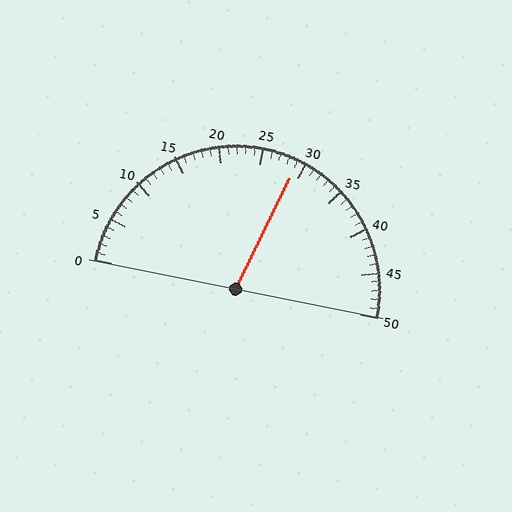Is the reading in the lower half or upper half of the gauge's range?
The reading is in the upper half of the range (0 to 50).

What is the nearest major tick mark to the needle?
The nearest major tick mark is 30.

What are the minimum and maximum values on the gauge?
The gauge ranges from 0 to 50.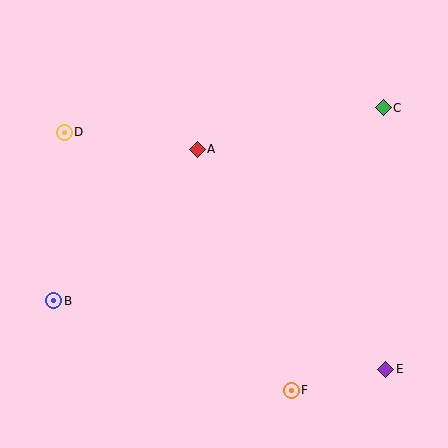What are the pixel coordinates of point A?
Point A is at (197, 149).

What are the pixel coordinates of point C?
Point C is at (383, 108).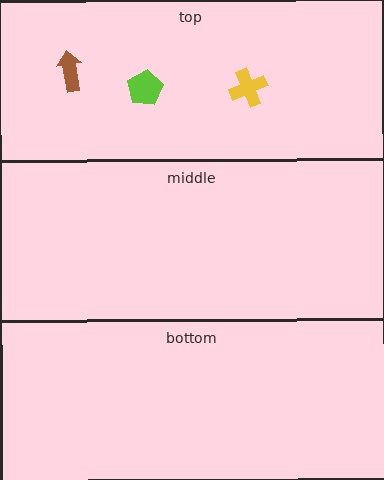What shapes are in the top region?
The brown arrow, the yellow cross, the lime pentagon.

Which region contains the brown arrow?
The top region.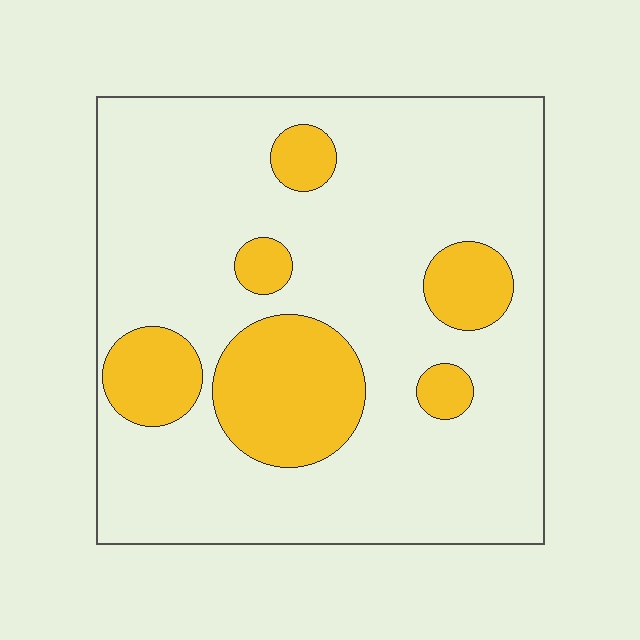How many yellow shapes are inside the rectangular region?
6.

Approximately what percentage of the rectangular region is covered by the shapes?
Approximately 20%.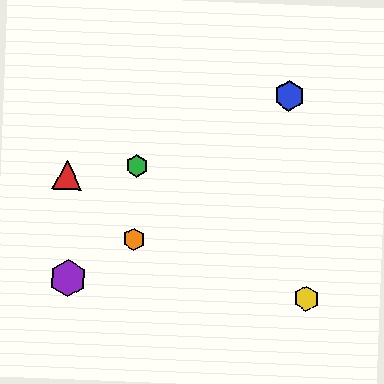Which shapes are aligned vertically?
The green hexagon, the orange hexagon are aligned vertically.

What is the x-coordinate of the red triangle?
The red triangle is at x≈67.